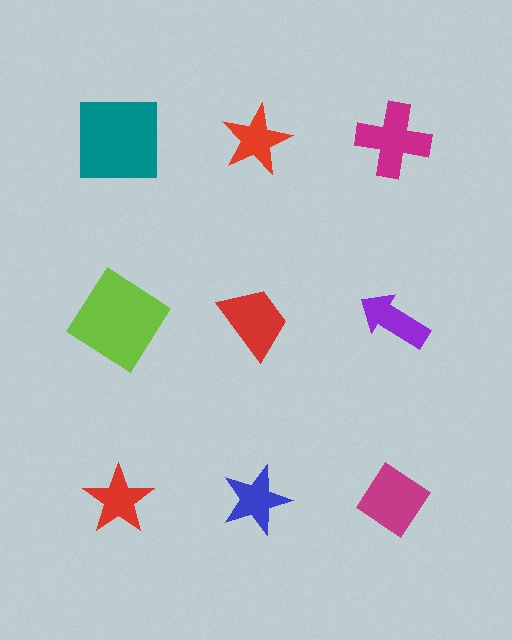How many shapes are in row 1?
3 shapes.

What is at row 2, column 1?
A lime diamond.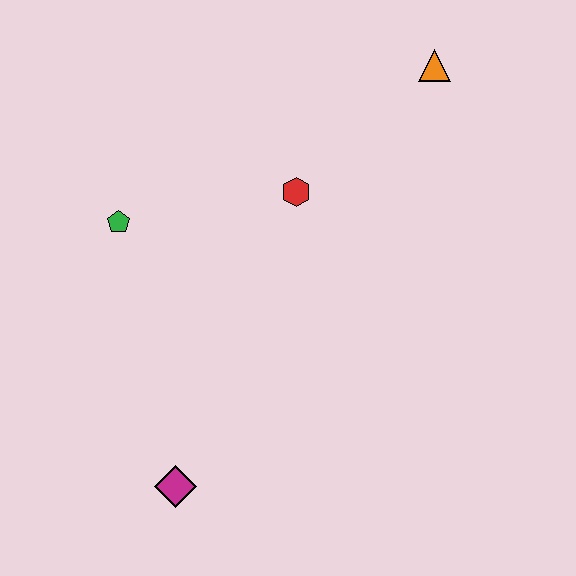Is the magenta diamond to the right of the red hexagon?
No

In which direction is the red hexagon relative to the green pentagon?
The red hexagon is to the right of the green pentagon.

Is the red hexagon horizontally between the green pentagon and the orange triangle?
Yes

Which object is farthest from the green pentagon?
The orange triangle is farthest from the green pentagon.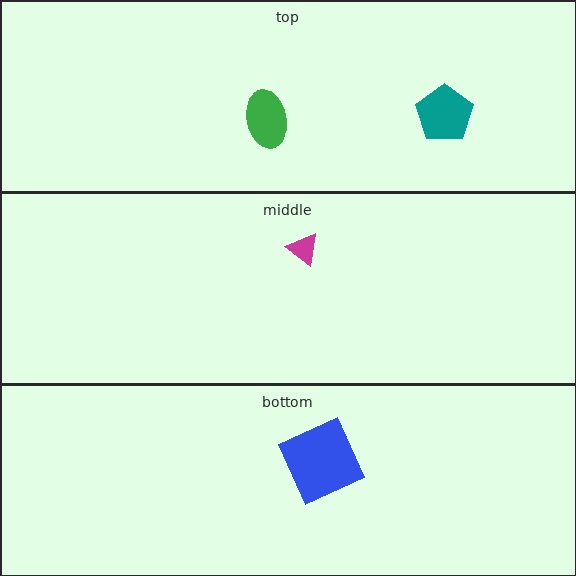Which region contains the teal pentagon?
The top region.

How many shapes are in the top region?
2.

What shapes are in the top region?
The green ellipse, the teal pentagon.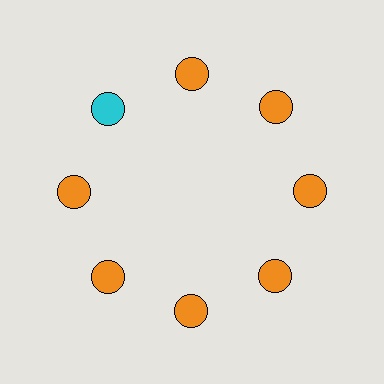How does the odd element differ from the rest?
It has a different color: cyan instead of orange.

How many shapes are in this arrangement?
There are 8 shapes arranged in a ring pattern.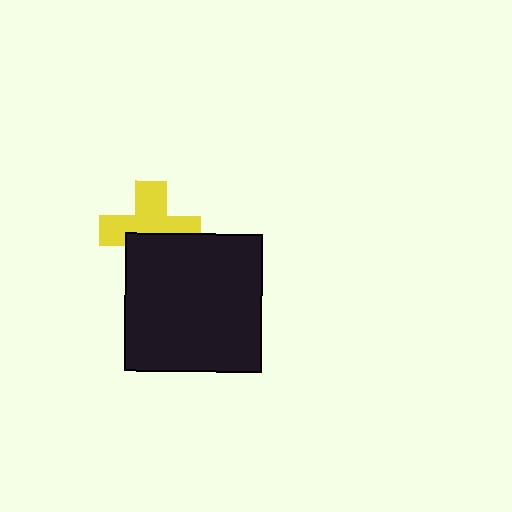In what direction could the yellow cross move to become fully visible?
The yellow cross could move up. That would shift it out from behind the black square entirely.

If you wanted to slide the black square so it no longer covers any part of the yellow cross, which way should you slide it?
Slide it down — that is the most direct way to separate the two shapes.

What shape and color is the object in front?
The object in front is a black square.